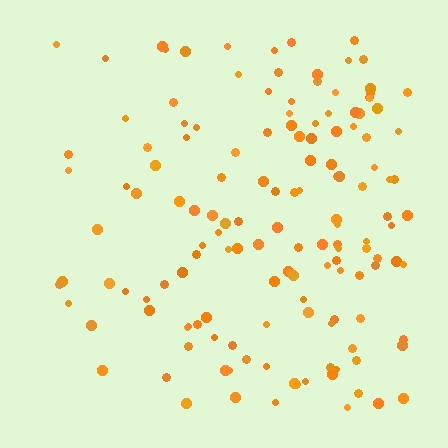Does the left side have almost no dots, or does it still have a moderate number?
Still a moderate number, just noticeably fewer than the right.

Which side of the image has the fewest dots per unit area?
The left.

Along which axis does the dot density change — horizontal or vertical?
Horizontal.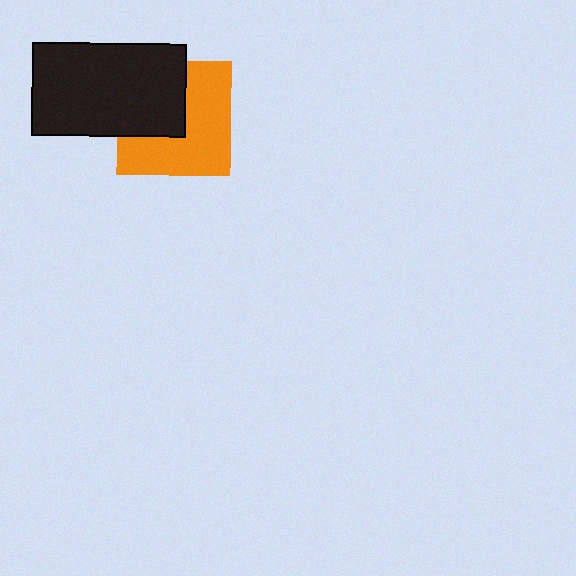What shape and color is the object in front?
The object in front is a black rectangle.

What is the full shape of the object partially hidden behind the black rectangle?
The partially hidden object is an orange square.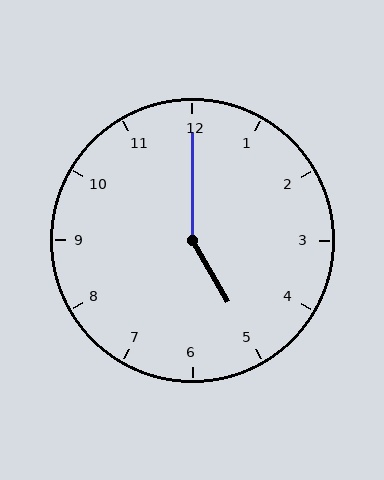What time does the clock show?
5:00.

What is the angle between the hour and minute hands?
Approximately 150 degrees.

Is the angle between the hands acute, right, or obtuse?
It is obtuse.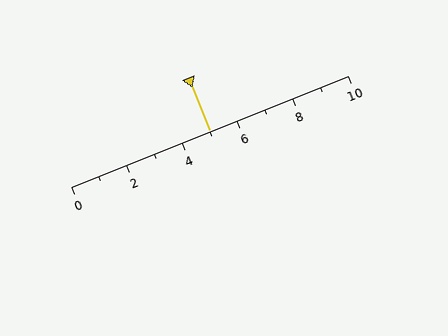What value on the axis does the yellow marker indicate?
The marker indicates approximately 5.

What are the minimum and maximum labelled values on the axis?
The axis runs from 0 to 10.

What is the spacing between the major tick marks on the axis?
The major ticks are spaced 2 apart.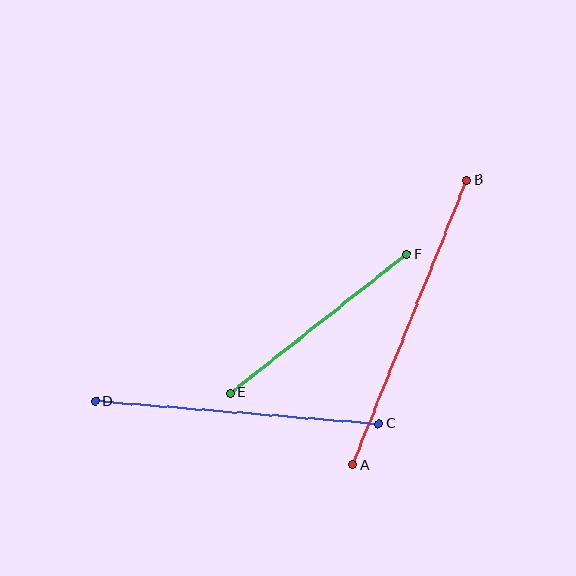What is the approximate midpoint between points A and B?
The midpoint is at approximately (410, 323) pixels.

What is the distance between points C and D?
The distance is approximately 284 pixels.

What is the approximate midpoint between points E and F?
The midpoint is at approximately (319, 324) pixels.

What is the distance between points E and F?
The distance is approximately 224 pixels.